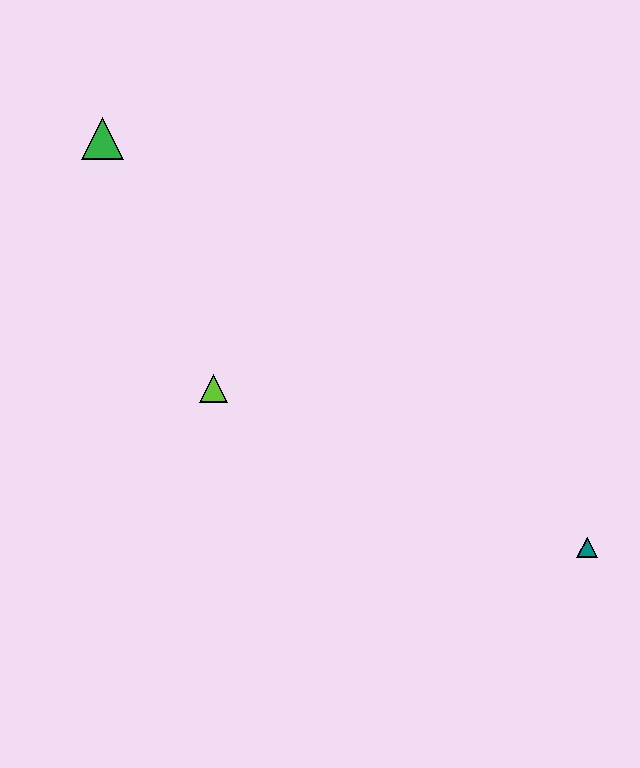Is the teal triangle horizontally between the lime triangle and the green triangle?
No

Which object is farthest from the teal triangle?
The green triangle is farthest from the teal triangle.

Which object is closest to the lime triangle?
The green triangle is closest to the lime triangle.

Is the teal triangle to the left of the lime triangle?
No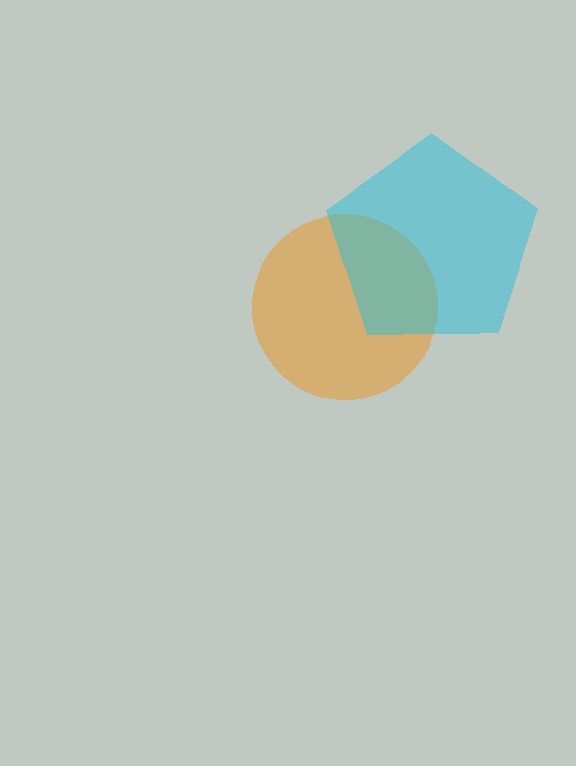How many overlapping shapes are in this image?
There are 2 overlapping shapes in the image.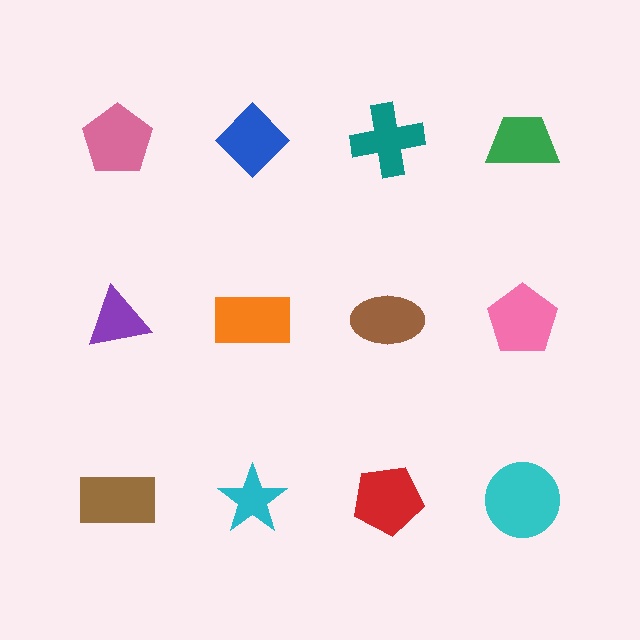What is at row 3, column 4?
A cyan circle.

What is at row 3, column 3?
A red pentagon.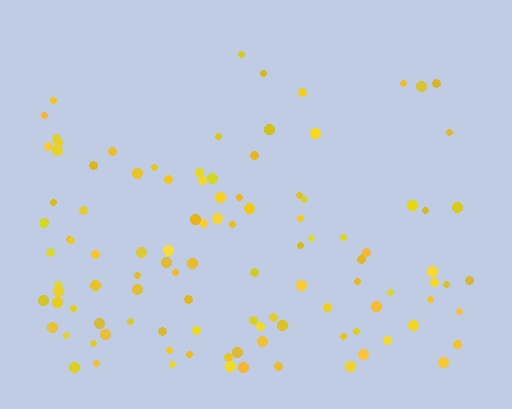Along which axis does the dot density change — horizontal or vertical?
Vertical.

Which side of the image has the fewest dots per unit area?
The top.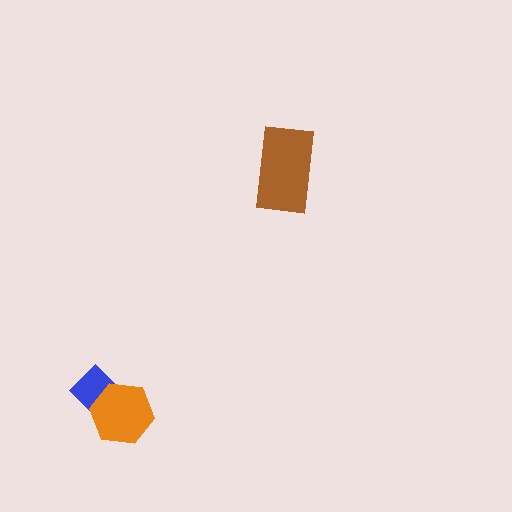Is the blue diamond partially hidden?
Yes, it is partially covered by another shape.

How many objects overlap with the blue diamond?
1 object overlaps with the blue diamond.